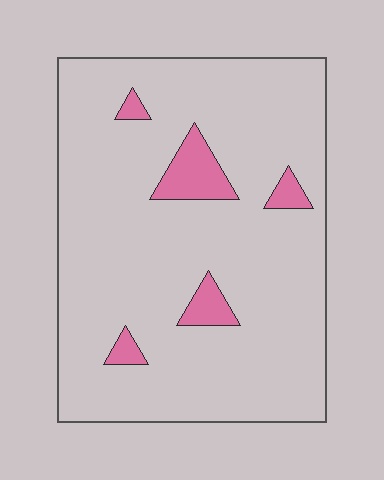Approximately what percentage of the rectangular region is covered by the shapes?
Approximately 10%.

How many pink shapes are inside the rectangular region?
5.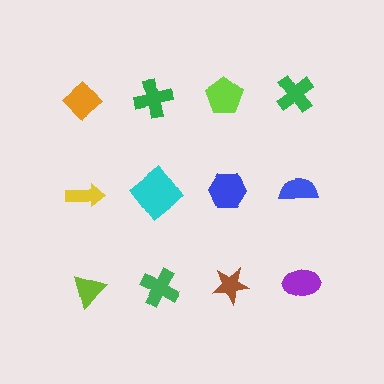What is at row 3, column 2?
A green cross.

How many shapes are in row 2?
4 shapes.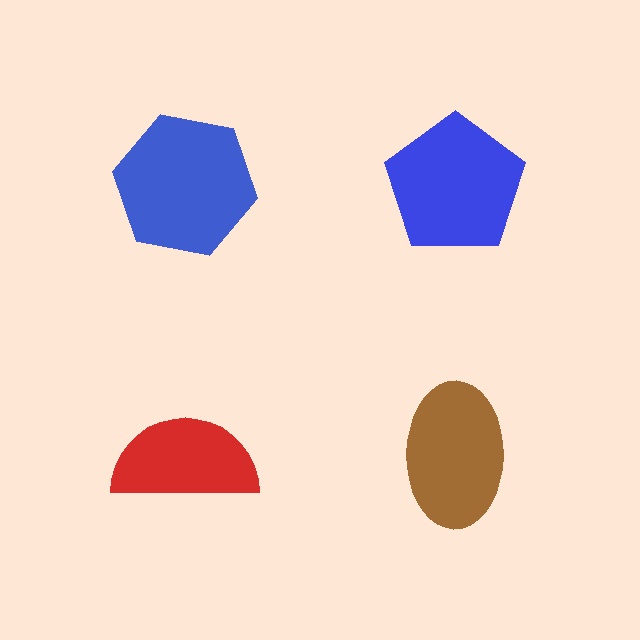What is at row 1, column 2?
A blue pentagon.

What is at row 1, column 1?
A blue hexagon.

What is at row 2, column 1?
A red semicircle.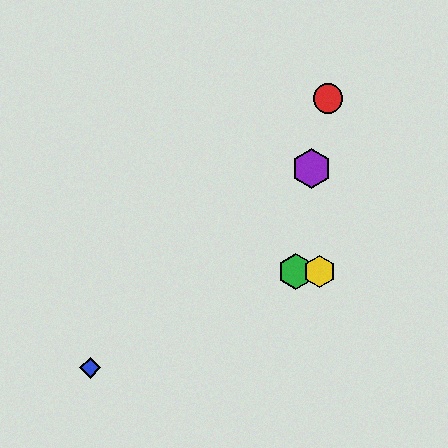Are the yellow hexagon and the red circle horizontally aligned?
No, the yellow hexagon is at y≈272 and the red circle is at y≈98.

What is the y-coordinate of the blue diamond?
The blue diamond is at y≈368.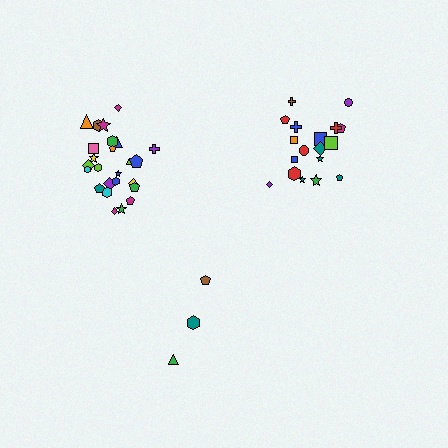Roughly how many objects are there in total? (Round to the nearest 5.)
Roughly 45 objects in total.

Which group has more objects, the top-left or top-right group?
The top-left group.